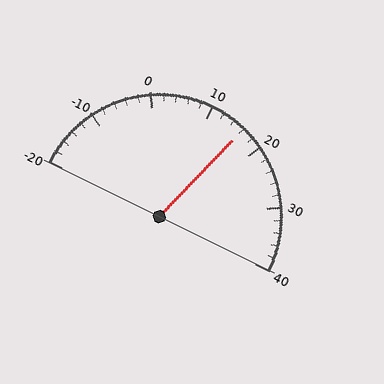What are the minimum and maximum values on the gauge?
The gauge ranges from -20 to 40.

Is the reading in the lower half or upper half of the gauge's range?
The reading is in the upper half of the range (-20 to 40).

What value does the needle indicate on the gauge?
The needle indicates approximately 16.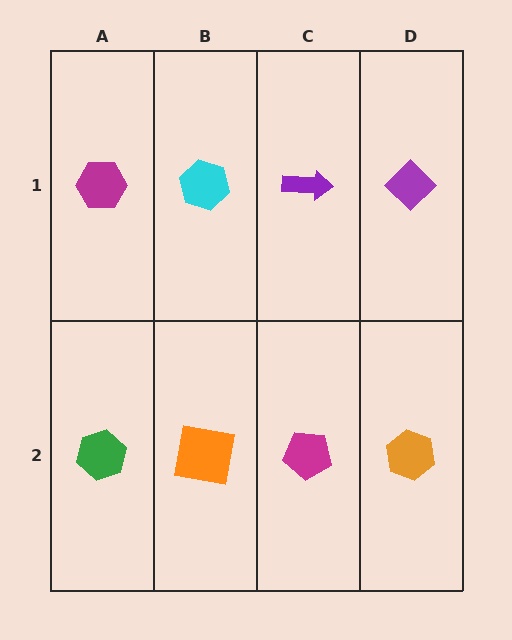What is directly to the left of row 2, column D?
A magenta pentagon.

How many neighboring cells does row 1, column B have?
3.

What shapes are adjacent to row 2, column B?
A cyan hexagon (row 1, column B), a green hexagon (row 2, column A), a magenta pentagon (row 2, column C).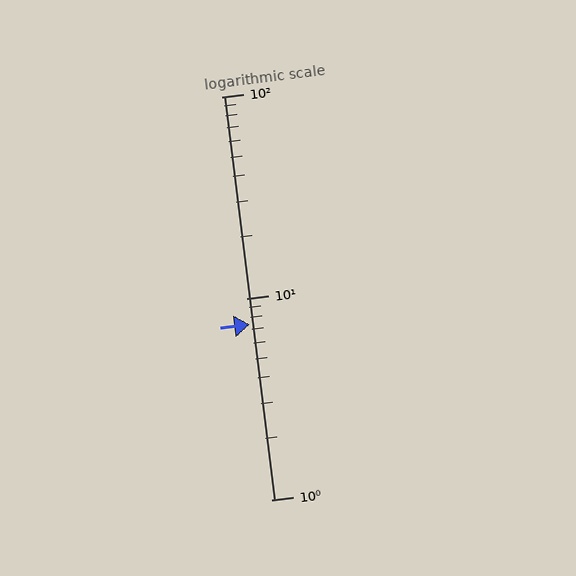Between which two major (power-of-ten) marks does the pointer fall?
The pointer is between 1 and 10.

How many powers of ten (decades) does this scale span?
The scale spans 2 decades, from 1 to 100.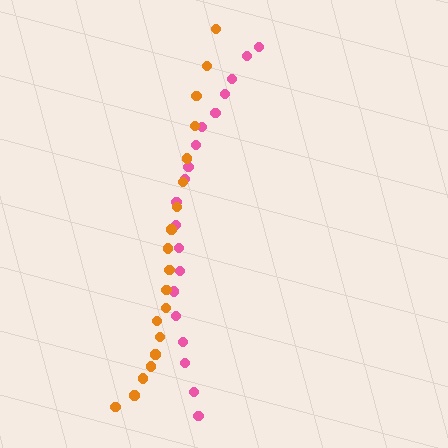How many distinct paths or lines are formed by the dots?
There are 2 distinct paths.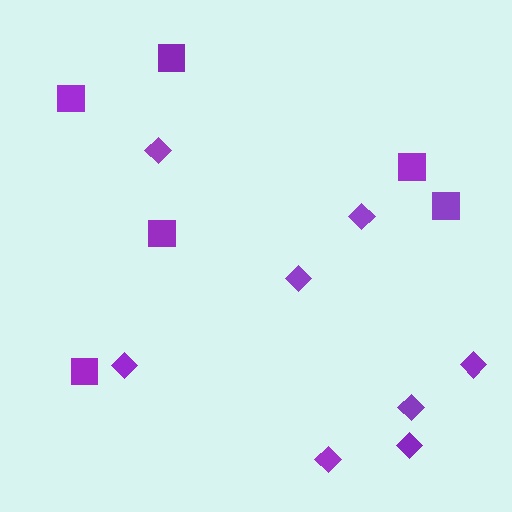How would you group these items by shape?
There are 2 groups: one group of squares (6) and one group of diamonds (8).